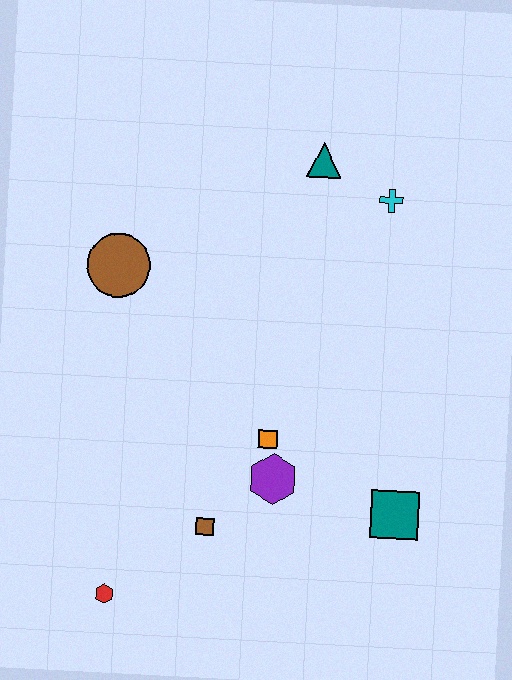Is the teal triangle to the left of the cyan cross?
Yes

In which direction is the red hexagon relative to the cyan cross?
The red hexagon is below the cyan cross.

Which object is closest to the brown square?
The purple hexagon is closest to the brown square.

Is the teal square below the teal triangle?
Yes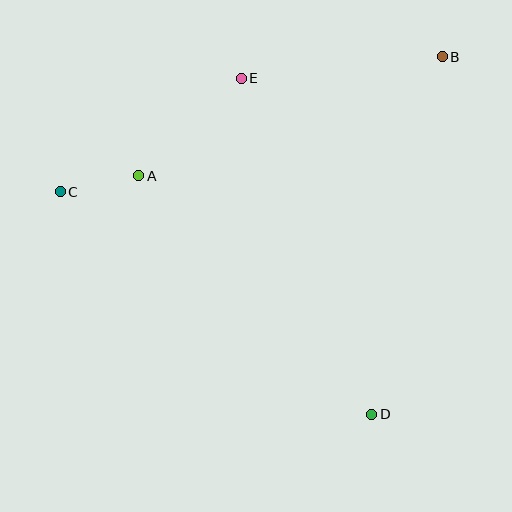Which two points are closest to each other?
Points A and C are closest to each other.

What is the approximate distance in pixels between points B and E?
The distance between B and E is approximately 202 pixels.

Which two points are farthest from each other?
Points B and C are farthest from each other.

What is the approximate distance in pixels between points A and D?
The distance between A and D is approximately 333 pixels.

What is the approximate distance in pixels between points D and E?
The distance between D and E is approximately 360 pixels.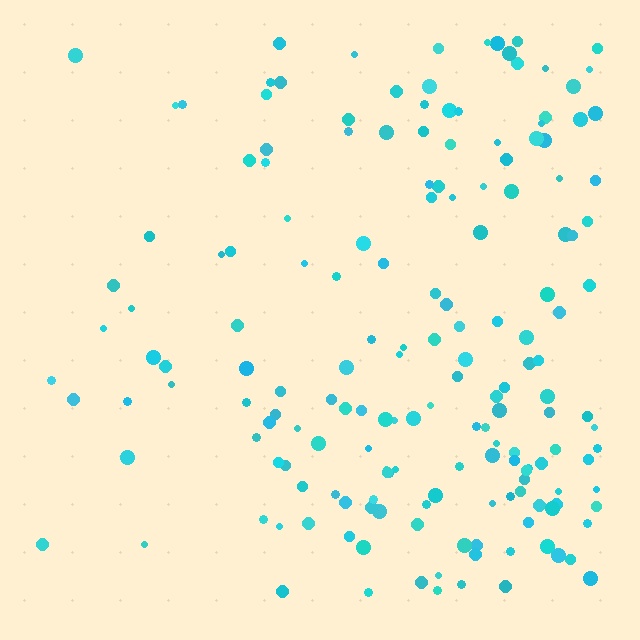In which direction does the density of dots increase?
From left to right, with the right side densest.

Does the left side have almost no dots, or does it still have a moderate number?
Still a moderate number, just noticeably fewer than the right.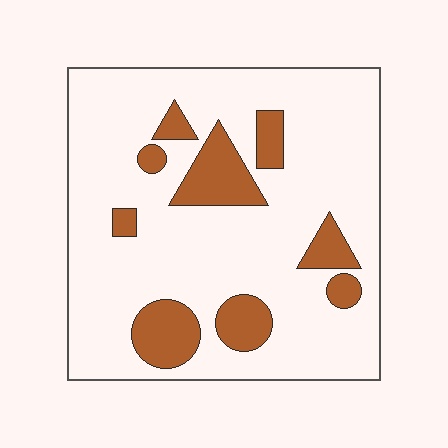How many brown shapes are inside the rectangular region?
9.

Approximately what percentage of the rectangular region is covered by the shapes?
Approximately 20%.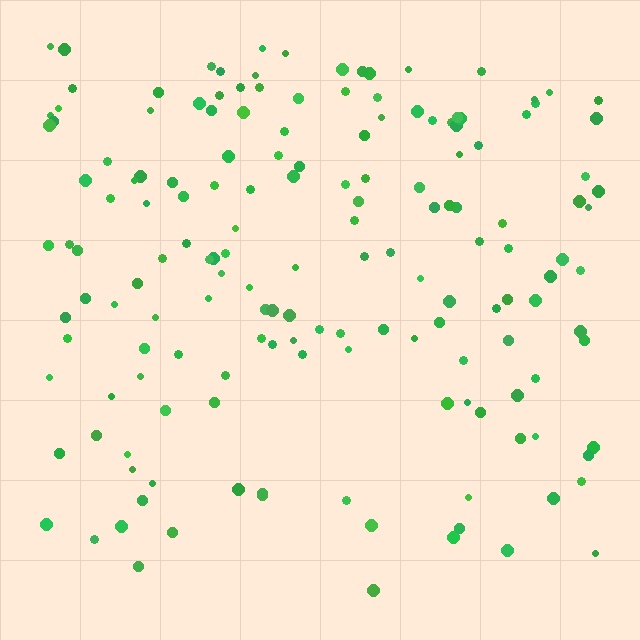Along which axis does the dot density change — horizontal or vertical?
Vertical.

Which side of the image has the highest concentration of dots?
The top.